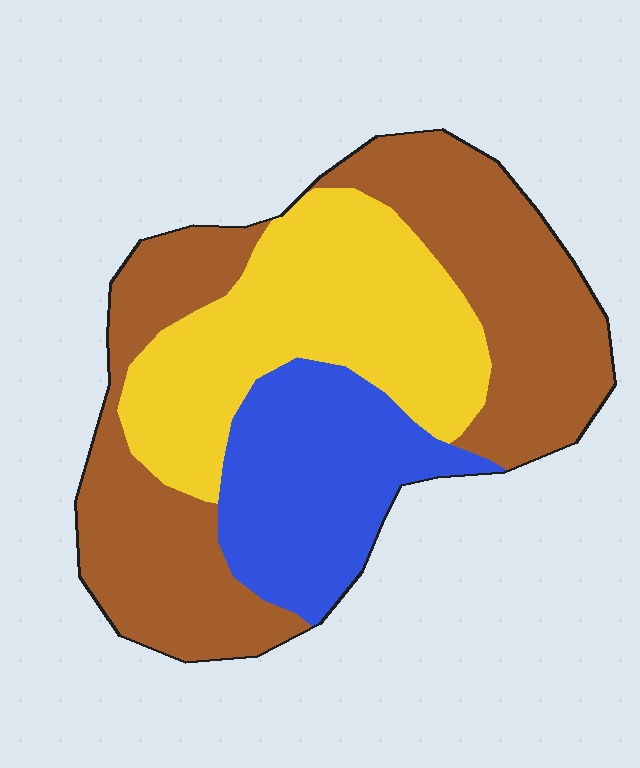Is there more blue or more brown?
Brown.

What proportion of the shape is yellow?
Yellow takes up about one third (1/3) of the shape.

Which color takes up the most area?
Brown, at roughly 45%.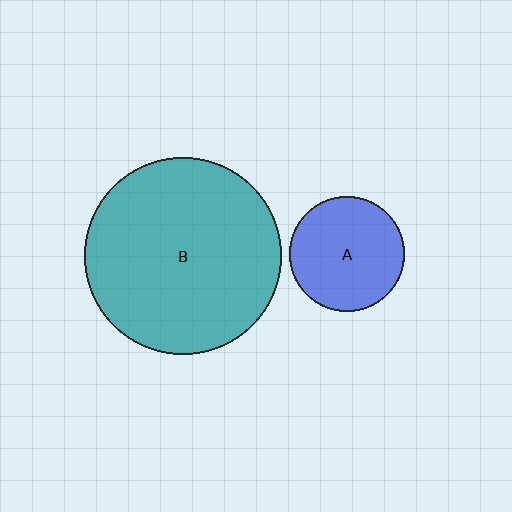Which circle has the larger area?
Circle B (teal).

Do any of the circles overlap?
No, none of the circles overlap.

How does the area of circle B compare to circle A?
Approximately 2.9 times.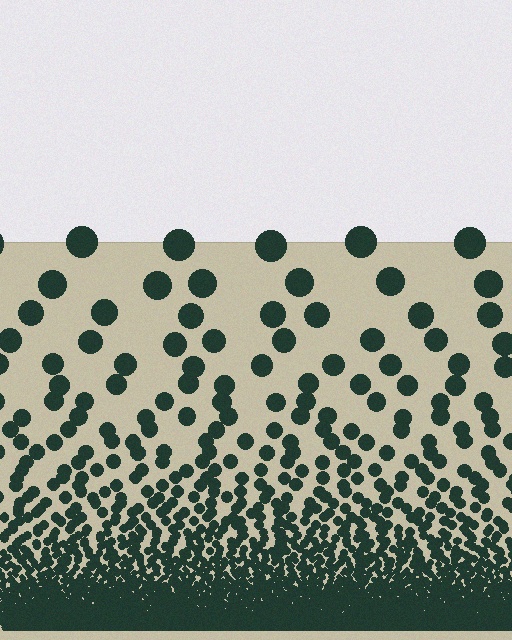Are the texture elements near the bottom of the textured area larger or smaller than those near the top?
Smaller. The gradient is inverted — elements near the bottom are smaller and denser.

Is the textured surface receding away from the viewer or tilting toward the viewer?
The surface appears to tilt toward the viewer. Texture elements get larger and sparser toward the top.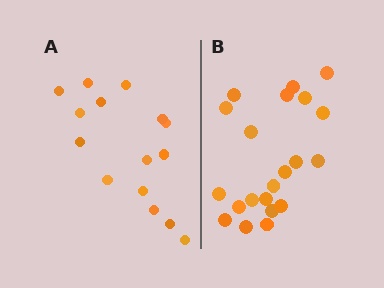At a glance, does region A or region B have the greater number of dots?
Region B (the right region) has more dots.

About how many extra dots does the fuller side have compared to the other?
Region B has about 6 more dots than region A.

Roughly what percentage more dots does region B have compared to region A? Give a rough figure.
About 40% more.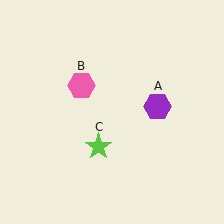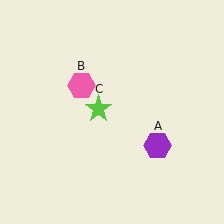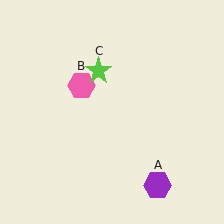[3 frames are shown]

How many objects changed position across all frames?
2 objects changed position: purple hexagon (object A), lime star (object C).